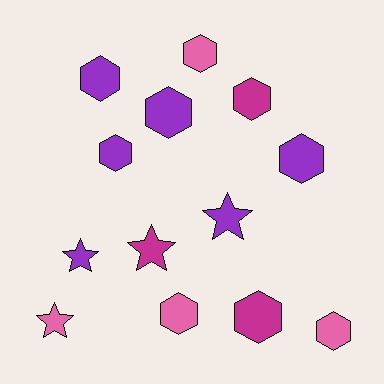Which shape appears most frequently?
Hexagon, with 9 objects.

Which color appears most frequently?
Purple, with 6 objects.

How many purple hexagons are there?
There are 4 purple hexagons.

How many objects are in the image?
There are 13 objects.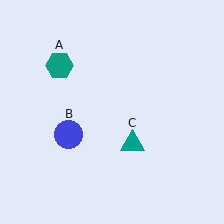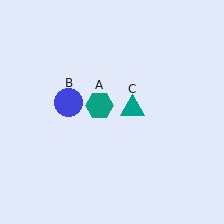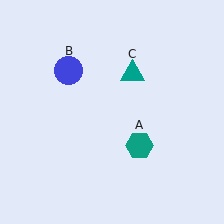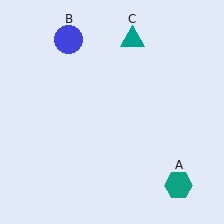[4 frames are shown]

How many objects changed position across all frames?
3 objects changed position: teal hexagon (object A), blue circle (object B), teal triangle (object C).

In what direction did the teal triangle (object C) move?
The teal triangle (object C) moved up.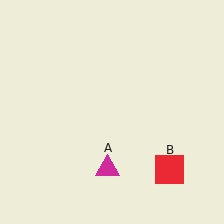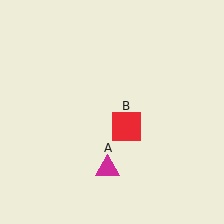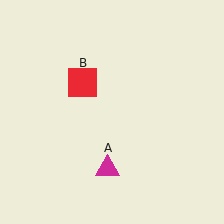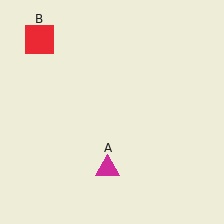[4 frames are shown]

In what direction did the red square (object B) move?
The red square (object B) moved up and to the left.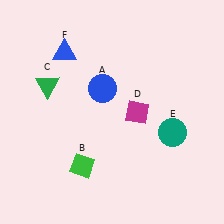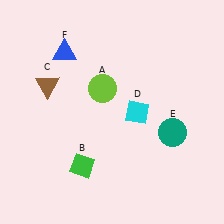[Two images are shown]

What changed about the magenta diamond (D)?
In Image 1, D is magenta. In Image 2, it changed to cyan.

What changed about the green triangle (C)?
In Image 1, C is green. In Image 2, it changed to brown.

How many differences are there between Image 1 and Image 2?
There are 3 differences between the two images.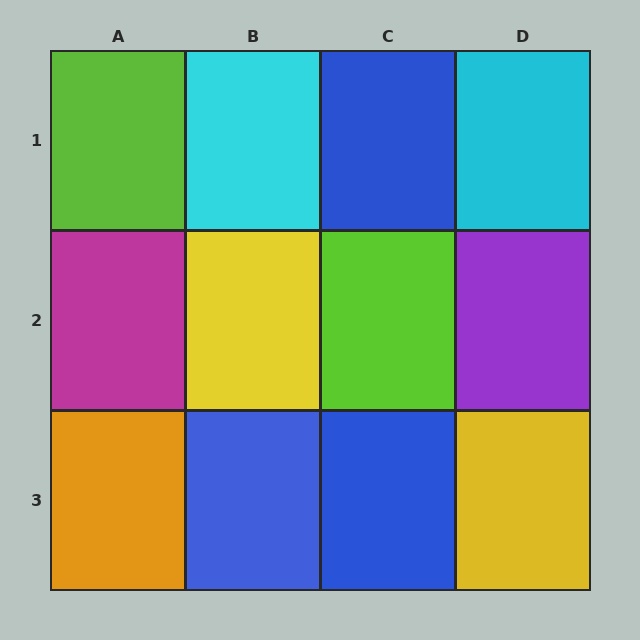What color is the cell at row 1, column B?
Cyan.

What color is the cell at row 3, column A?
Orange.